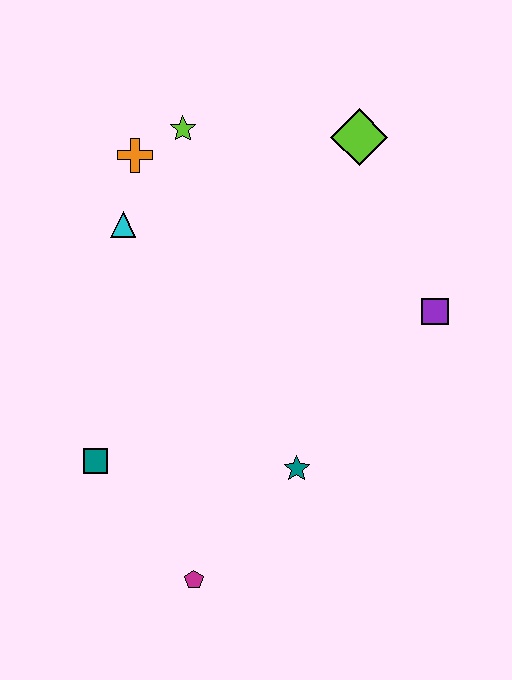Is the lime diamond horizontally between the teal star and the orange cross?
No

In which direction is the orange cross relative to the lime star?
The orange cross is to the left of the lime star.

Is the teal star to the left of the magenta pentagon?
No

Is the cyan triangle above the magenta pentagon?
Yes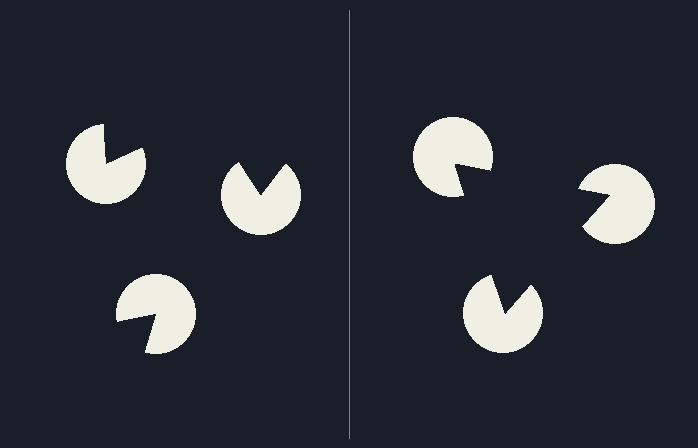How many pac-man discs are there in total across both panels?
6 — 3 on each side.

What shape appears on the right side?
An illusory triangle.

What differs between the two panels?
The pac-man discs are positioned identically on both sides; only the wedge orientations differ. On the right they align to a triangle; on the left they are misaligned.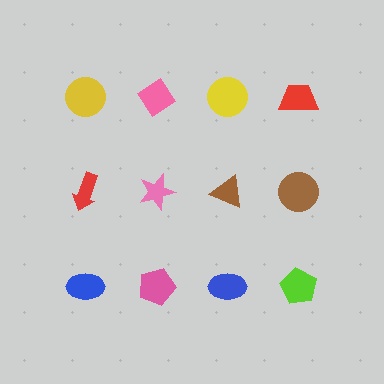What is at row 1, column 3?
A yellow circle.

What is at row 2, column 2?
A pink star.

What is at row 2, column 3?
A brown triangle.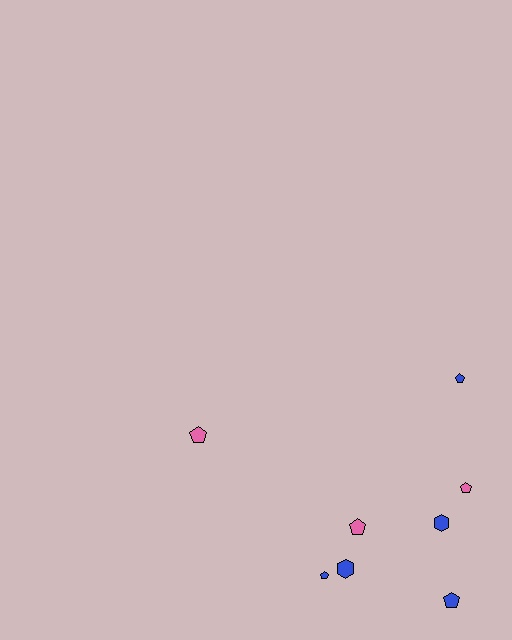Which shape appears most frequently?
Pentagon, with 6 objects.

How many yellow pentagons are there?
There are no yellow pentagons.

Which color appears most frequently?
Blue, with 5 objects.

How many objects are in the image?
There are 8 objects.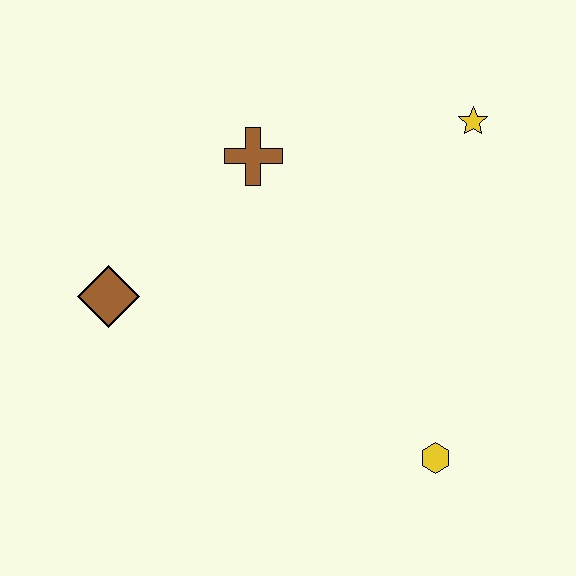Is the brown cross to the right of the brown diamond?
Yes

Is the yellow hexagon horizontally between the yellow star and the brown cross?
Yes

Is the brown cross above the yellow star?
No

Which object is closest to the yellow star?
The brown cross is closest to the yellow star.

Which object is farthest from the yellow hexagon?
The brown diamond is farthest from the yellow hexagon.